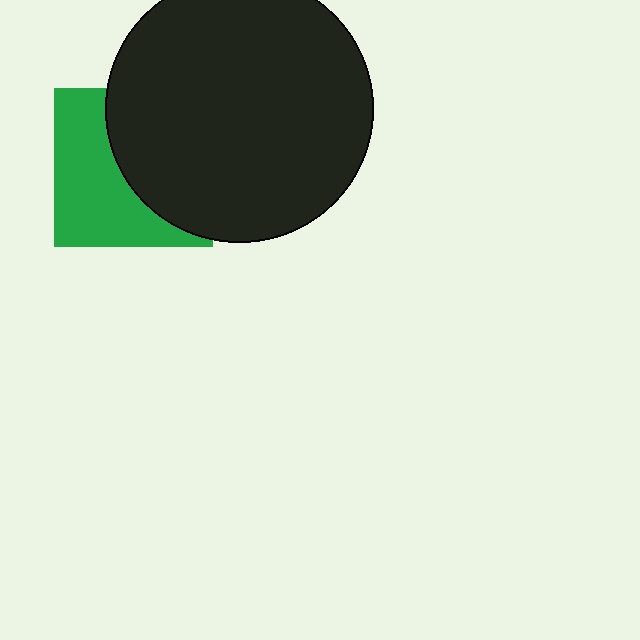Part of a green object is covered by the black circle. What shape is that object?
It is a square.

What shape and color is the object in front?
The object in front is a black circle.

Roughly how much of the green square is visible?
About half of it is visible (roughly 49%).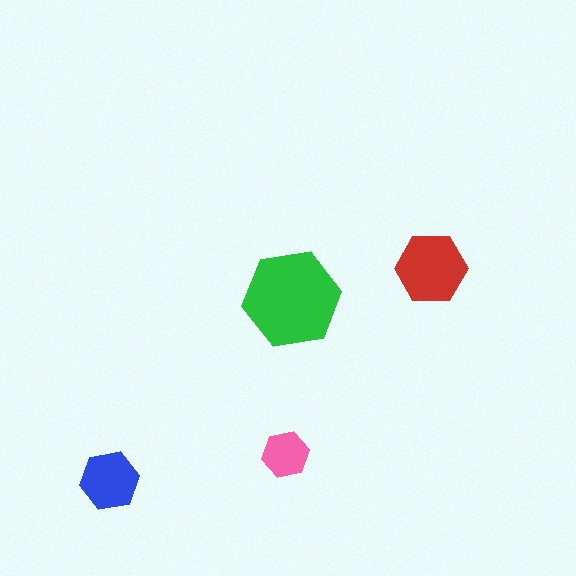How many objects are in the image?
There are 4 objects in the image.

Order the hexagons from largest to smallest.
the green one, the red one, the blue one, the pink one.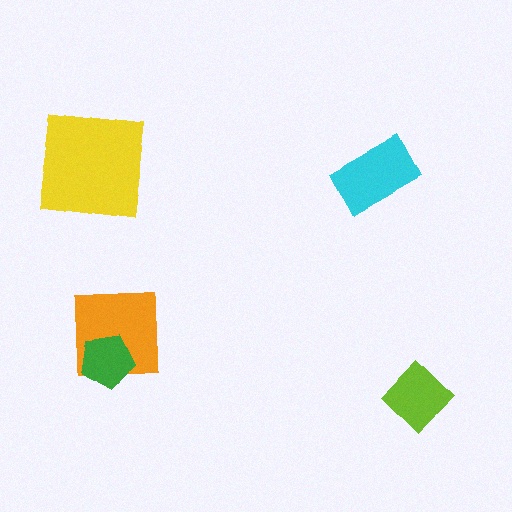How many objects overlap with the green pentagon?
1 object overlaps with the green pentagon.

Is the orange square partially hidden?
Yes, it is partially covered by another shape.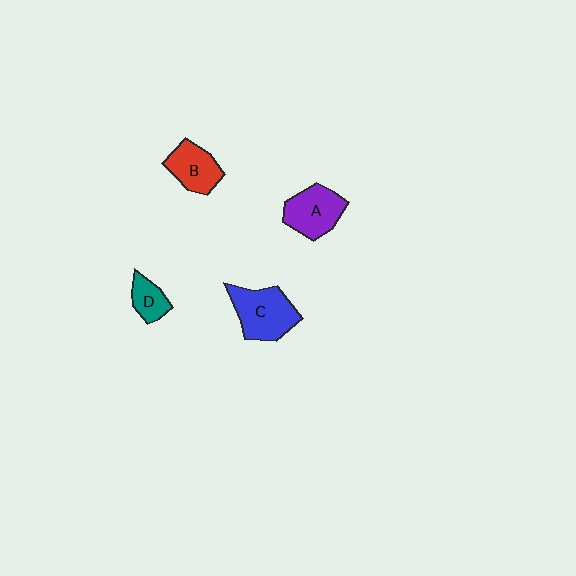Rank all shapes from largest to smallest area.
From largest to smallest: C (blue), A (purple), B (red), D (teal).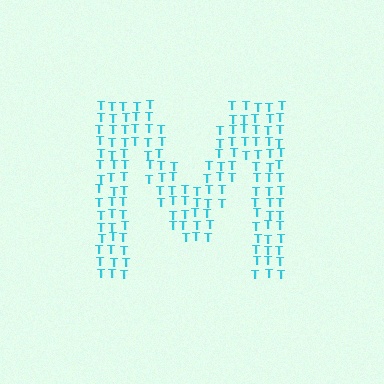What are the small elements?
The small elements are letter T's.